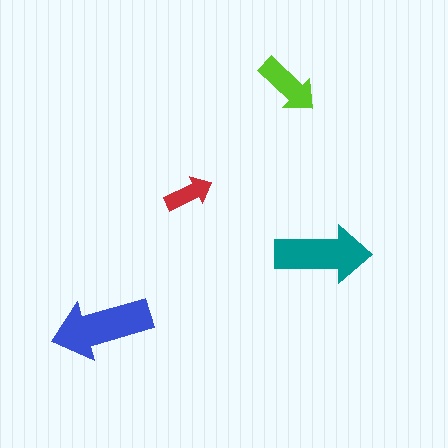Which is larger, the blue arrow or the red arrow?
The blue one.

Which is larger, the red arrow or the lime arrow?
The lime one.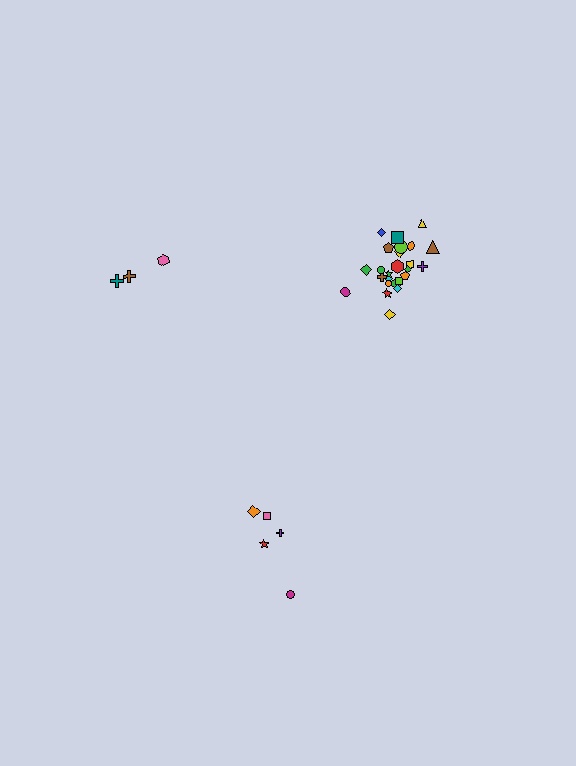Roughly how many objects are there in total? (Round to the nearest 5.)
Roughly 35 objects in total.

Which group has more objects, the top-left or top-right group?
The top-right group.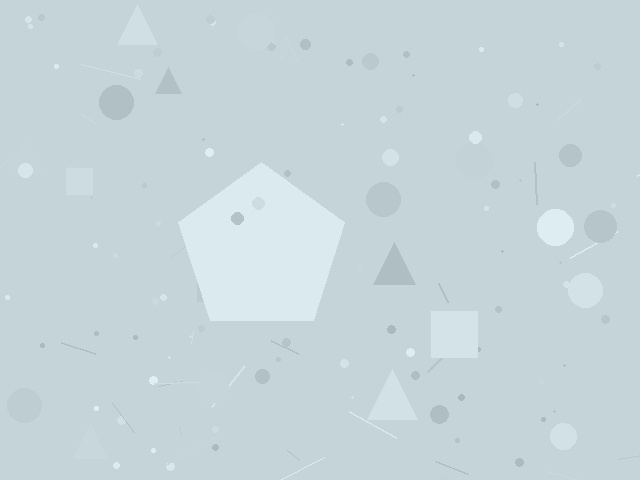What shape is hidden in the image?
A pentagon is hidden in the image.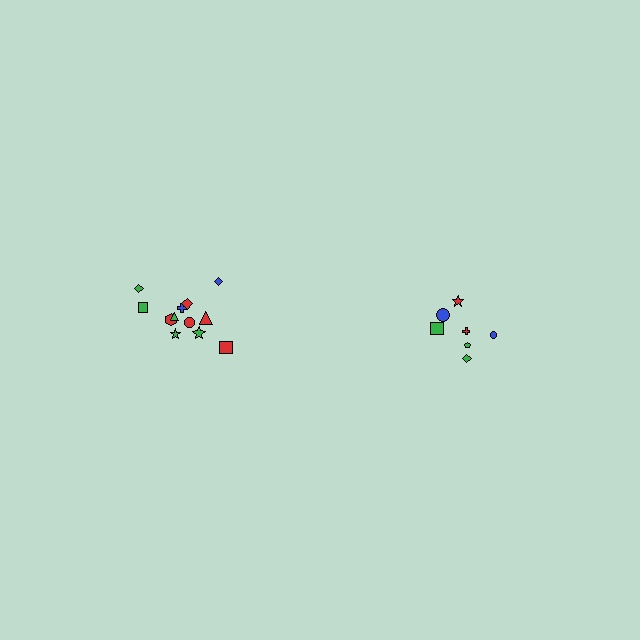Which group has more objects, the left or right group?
The left group.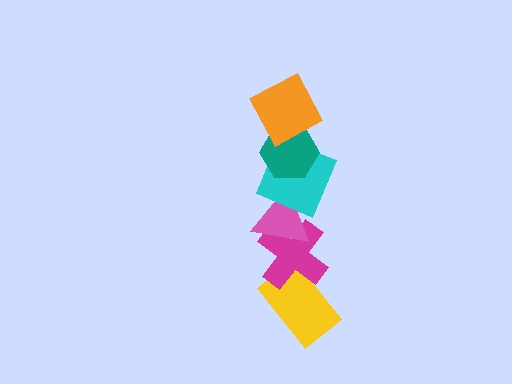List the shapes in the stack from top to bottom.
From top to bottom: the orange square, the teal hexagon, the cyan square, the pink triangle, the magenta cross, the yellow rectangle.